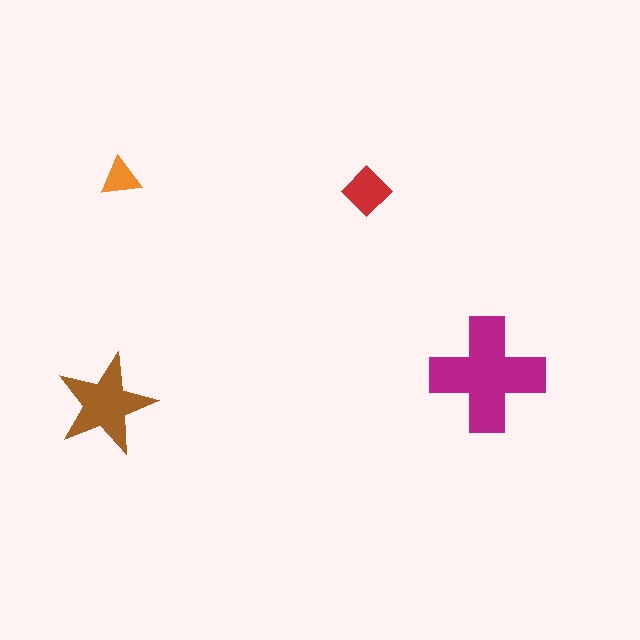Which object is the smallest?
The orange triangle.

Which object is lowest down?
The brown star is bottommost.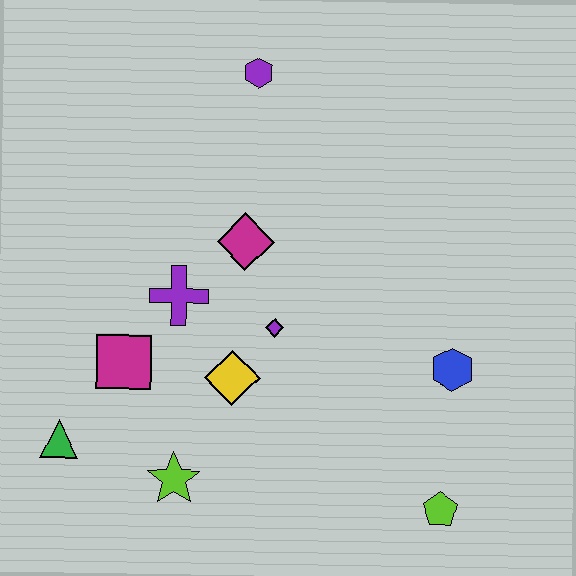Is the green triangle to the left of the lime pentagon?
Yes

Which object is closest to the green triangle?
The magenta square is closest to the green triangle.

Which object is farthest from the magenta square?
The lime pentagon is farthest from the magenta square.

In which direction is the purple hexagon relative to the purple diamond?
The purple hexagon is above the purple diamond.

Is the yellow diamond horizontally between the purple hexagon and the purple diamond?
No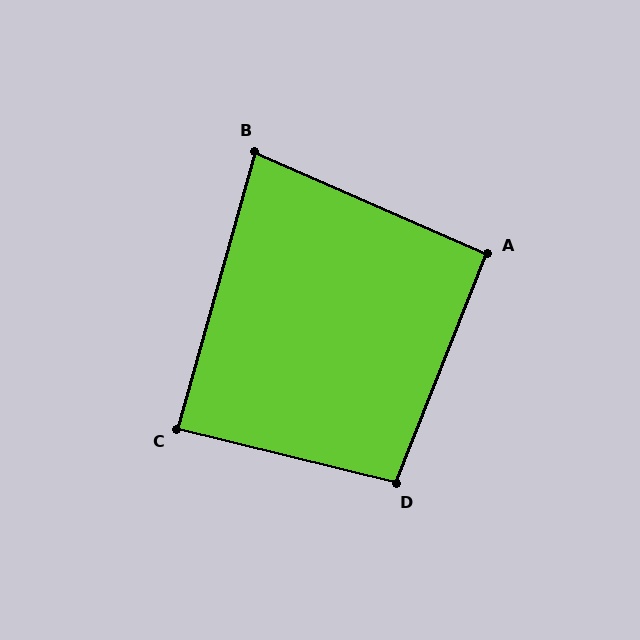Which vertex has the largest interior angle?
D, at approximately 98 degrees.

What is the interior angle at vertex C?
Approximately 88 degrees (approximately right).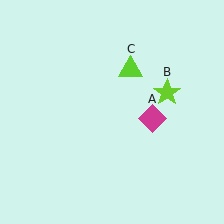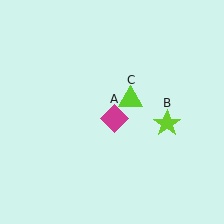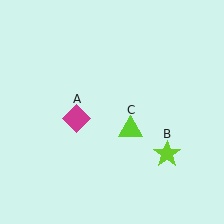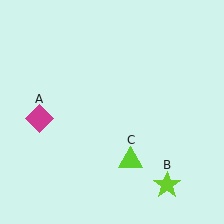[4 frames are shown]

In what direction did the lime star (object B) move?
The lime star (object B) moved down.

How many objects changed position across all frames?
3 objects changed position: magenta diamond (object A), lime star (object B), lime triangle (object C).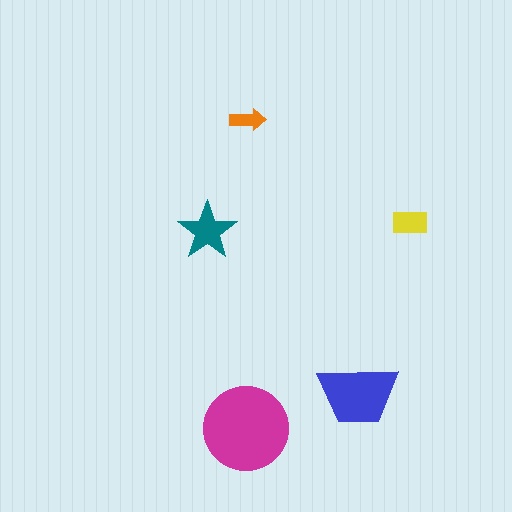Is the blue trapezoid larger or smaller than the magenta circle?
Smaller.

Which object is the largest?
The magenta circle.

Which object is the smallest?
The orange arrow.